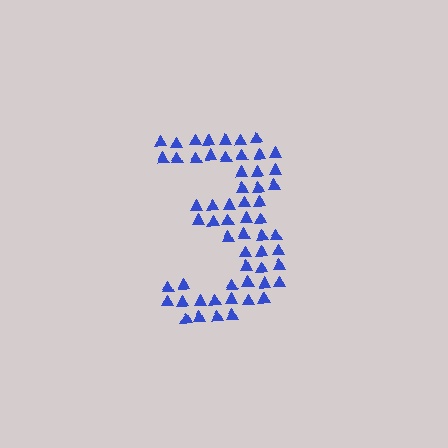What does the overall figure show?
The overall figure shows the digit 3.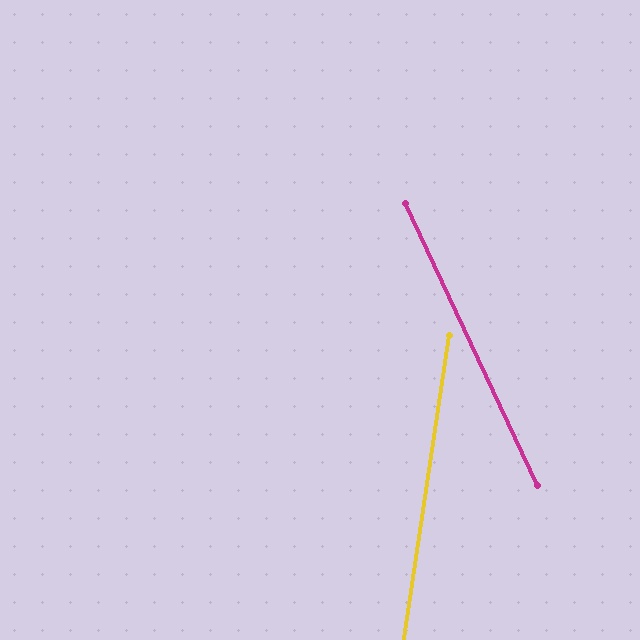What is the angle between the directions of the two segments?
Approximately 34 degrees.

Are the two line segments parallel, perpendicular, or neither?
Neither parallel nor perpendicular — they differ by about 34°.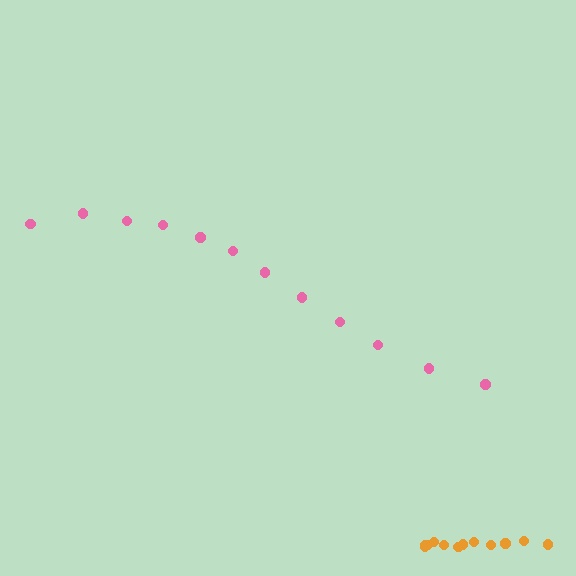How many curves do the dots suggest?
There are 2 distinct paths.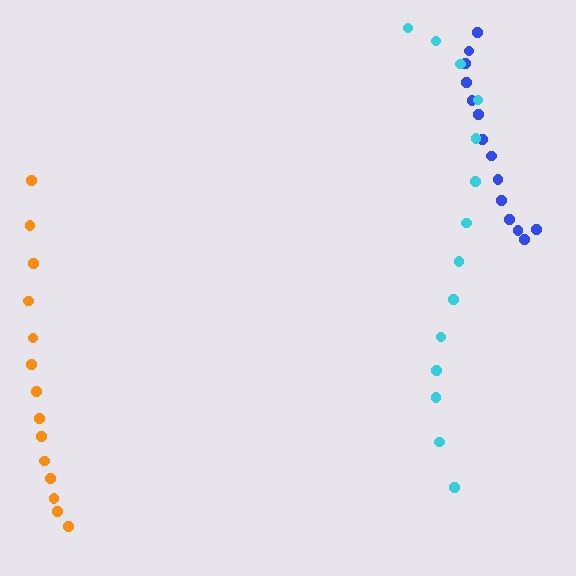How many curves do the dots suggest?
There are 3 distinct paths.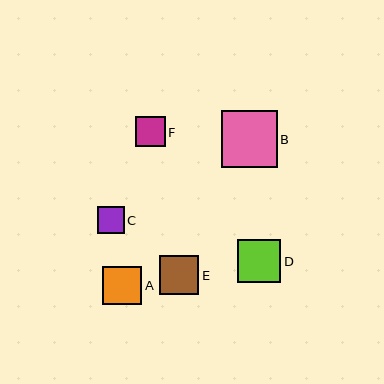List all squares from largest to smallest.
From largest to smallest: B, D, E, A, F, C.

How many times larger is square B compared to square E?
Square B is approximately 1.4 times the size of square E.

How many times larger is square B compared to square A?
Square B is approximately 1.4 times the size of square A.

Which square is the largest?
Square B is the largest with a size of approximately 56 pixels.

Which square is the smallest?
Square C is the smallest with a size of approximately 27 pixels.